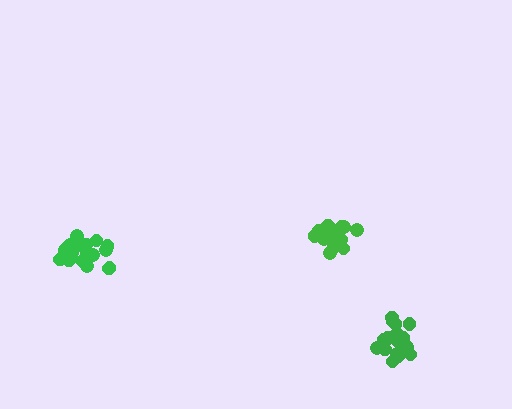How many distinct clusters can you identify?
There are 3 distinct clusters.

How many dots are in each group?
Group 1: 20 dots, Group 2: 19 dots, Group 3: 16 dots (55 total).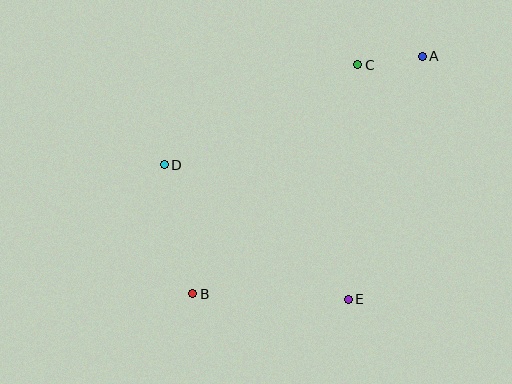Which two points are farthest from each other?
Points A and B are farthest from each other.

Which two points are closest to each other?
Points A and C are closest to each other.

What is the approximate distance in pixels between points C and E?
The distance between C and E is approximately 235 pixels.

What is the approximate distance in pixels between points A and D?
The distance between A and D is approximately 280 pixels.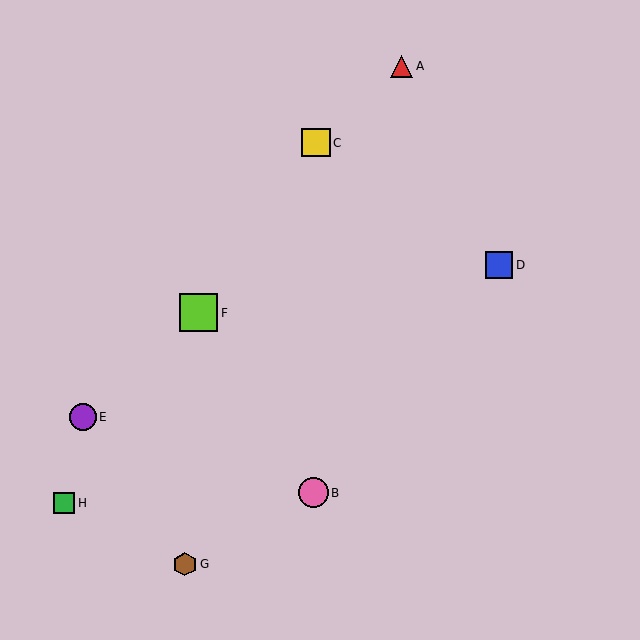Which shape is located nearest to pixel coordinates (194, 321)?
The lime square (labeled F) at (199, 313) is nearest to that location.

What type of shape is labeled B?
Shape B is a pink circle.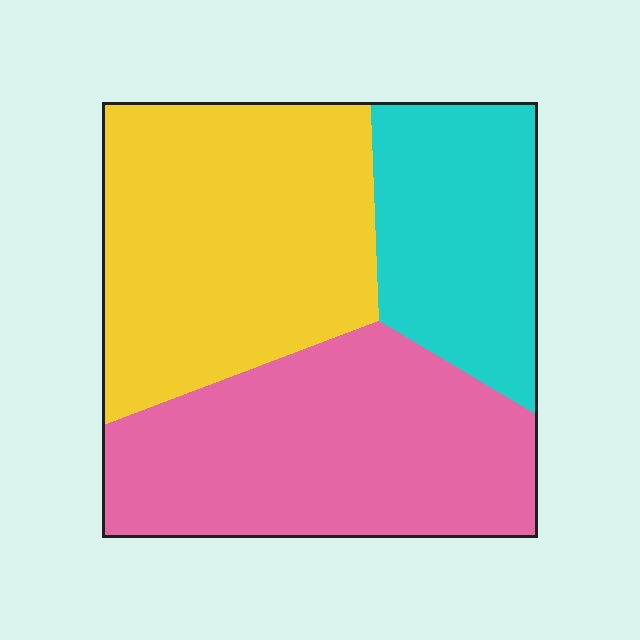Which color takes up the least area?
Cyan, at roughly 25%.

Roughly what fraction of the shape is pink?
Pink covers roughly 40% of the shape.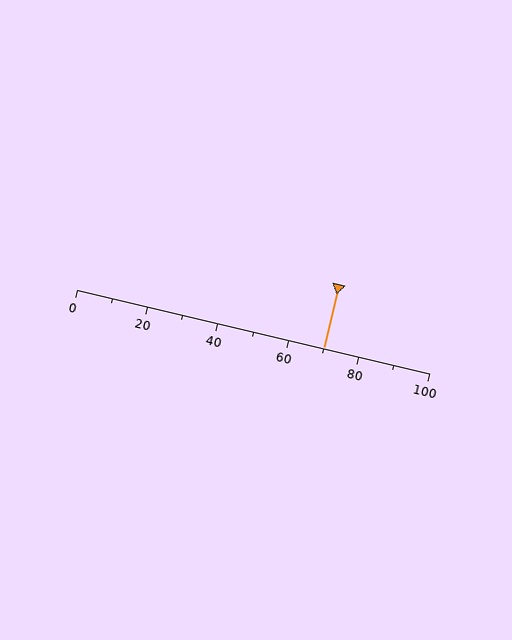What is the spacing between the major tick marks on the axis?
The major ticks are spaced 20 apart.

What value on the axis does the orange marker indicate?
The marker indicates approximately 70.